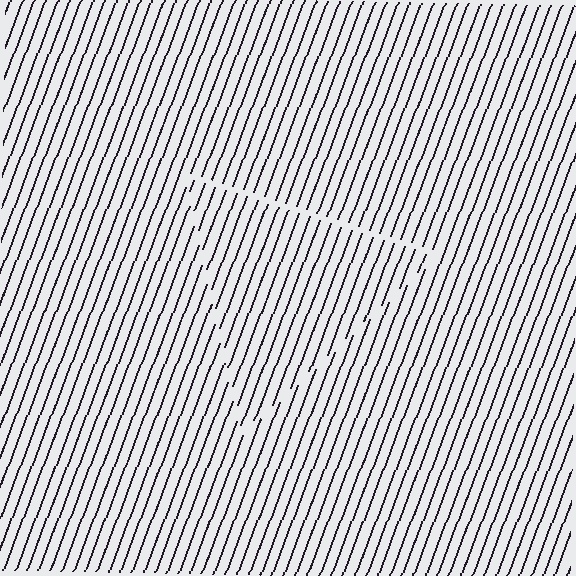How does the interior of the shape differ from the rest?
The interior of the shape contains the same grating, shifted by half a period — the contour is defined by the phase discontinuity where line-ends from the inner and outer gratings abut.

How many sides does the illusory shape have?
3 sides — the line-ends trace a triangle.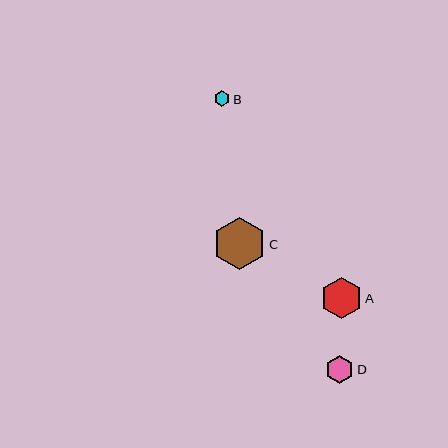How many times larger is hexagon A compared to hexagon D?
Hexagon A is approximately 1.5 times the size of hexagon D.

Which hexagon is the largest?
Hexagon C is the largest with a size of approximately 53 pixels.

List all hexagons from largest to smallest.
From largest to smallest: C, A, D, B.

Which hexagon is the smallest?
Hexagon B is the smallest with a size of approximately 16 pixels.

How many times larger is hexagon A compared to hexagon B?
Hexagon A is approximately 2.7 times the size of hexagon B.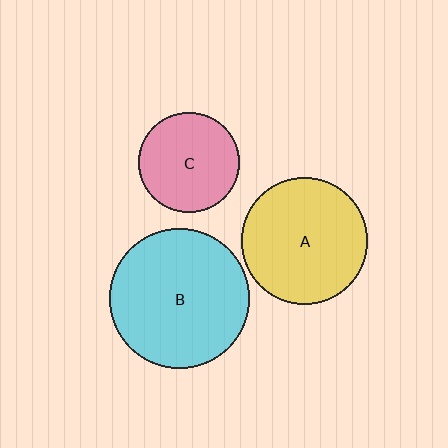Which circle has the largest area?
Circle B (cyan).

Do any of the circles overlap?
No, none of the circles overlap.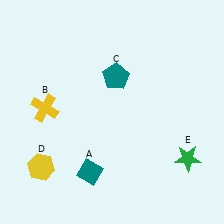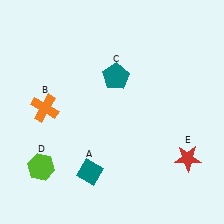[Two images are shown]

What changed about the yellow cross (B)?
In Image 1, B is yellow. In Image 2, it changed to orange.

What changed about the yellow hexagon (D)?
In Image 1, D is yellow. In Image 2, it changed to lime.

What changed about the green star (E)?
In Image 1, E is green. In Image 2, it changed to red.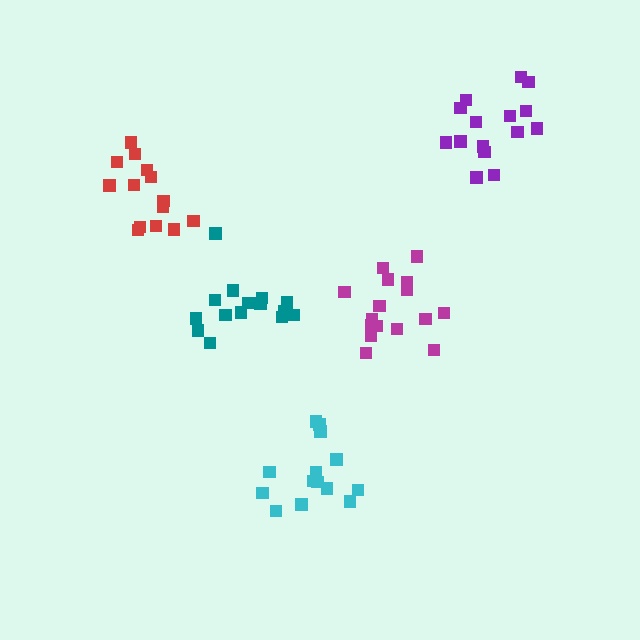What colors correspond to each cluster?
The clusters are colored: purple, magenta, red, cyan, teal.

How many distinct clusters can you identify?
There are 5 distinct clusters.